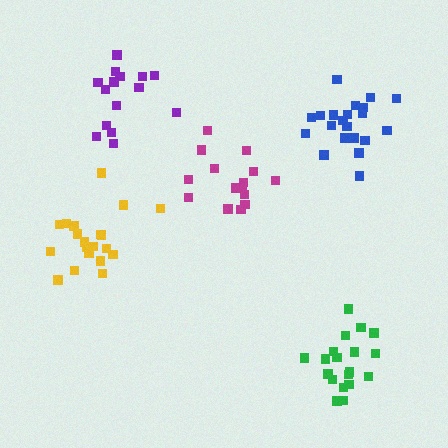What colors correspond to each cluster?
The clusters are colored: purple, magenta, green, blue, yellow.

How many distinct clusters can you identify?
There are 5 distinct clusters.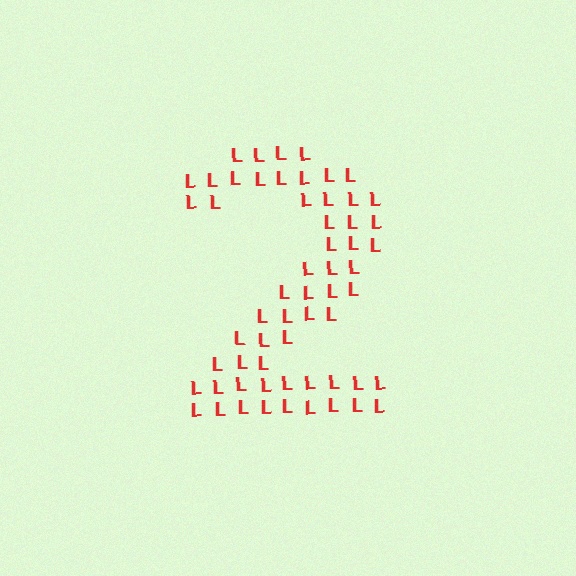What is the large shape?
The large shape is the digit 2.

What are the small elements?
The small elements are letter L's.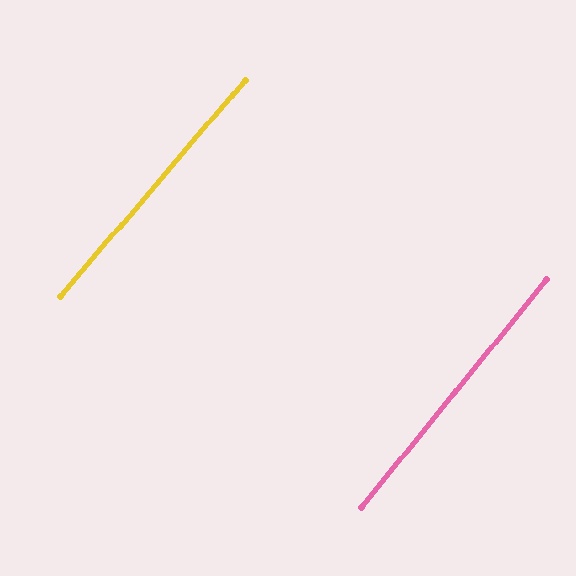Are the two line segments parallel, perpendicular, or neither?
Parallel — their directions differ by only 1.4°.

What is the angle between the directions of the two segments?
Approximately 1 degree.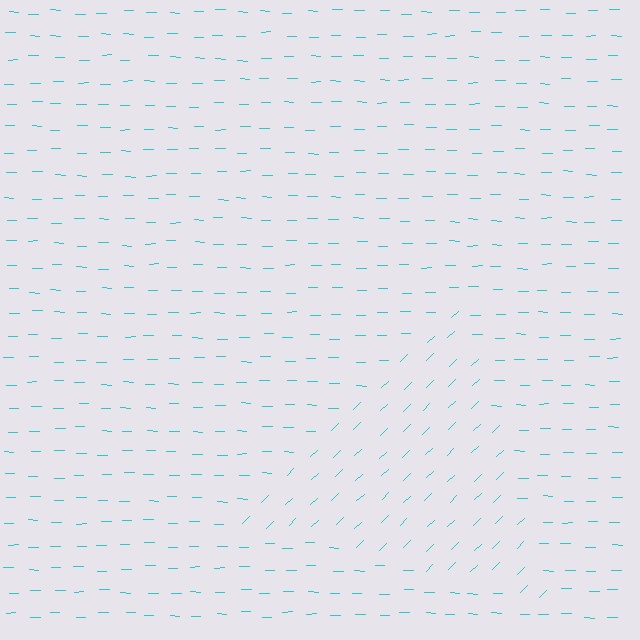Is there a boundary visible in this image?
Yes, there is a texture boundary formed by a change in line orientation.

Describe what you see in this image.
The image is filled with small cyan line segments. A triangle region in the image has lines oriented differently from the surrounding lines, creating a visible texture boundary.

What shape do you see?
I see a triangle.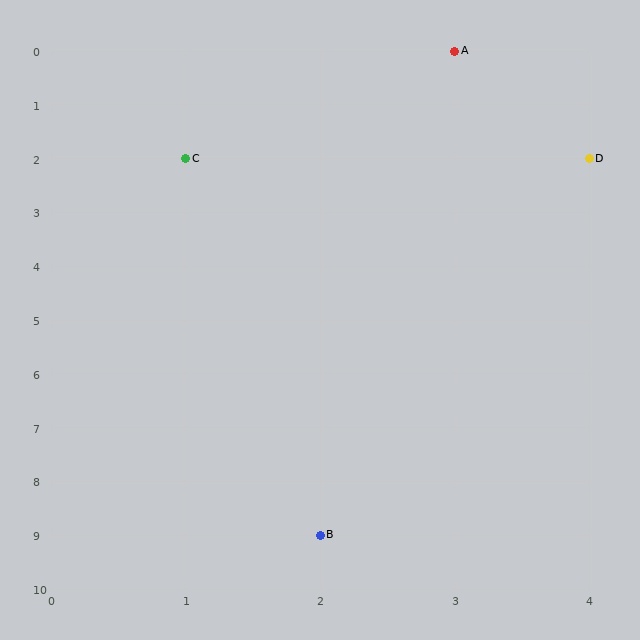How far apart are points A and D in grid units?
Points A and D are 1 column and 2 rows apart (about 2.2 grid units diagonally).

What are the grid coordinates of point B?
Point B is at grid coordinates (2, 9).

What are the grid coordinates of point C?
Point C is at grid coordinates (1, 2).